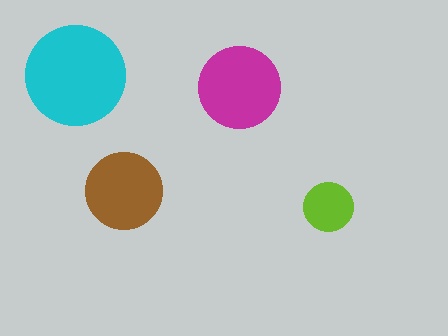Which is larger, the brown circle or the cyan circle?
The cyan one.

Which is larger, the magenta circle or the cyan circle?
The cyan one.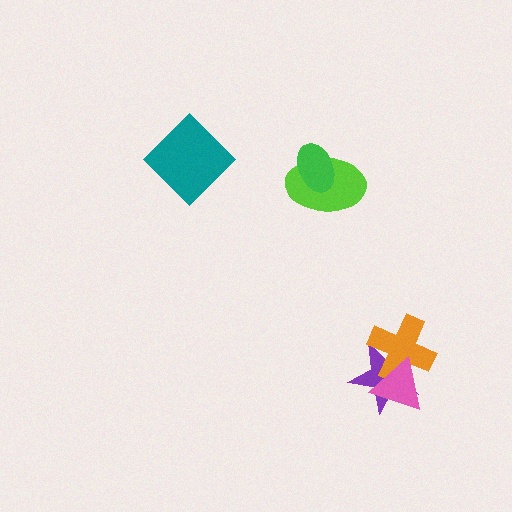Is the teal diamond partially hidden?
No, no other shape covers it.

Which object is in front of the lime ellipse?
The green ellipse is in front of the lime ellipse.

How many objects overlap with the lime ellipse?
1 object overlaps with the lime ellipse.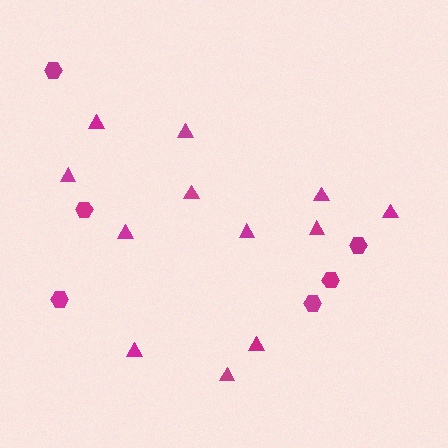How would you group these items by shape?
There are 2 groups: one group of hexagons (6) and one group of triangles (12).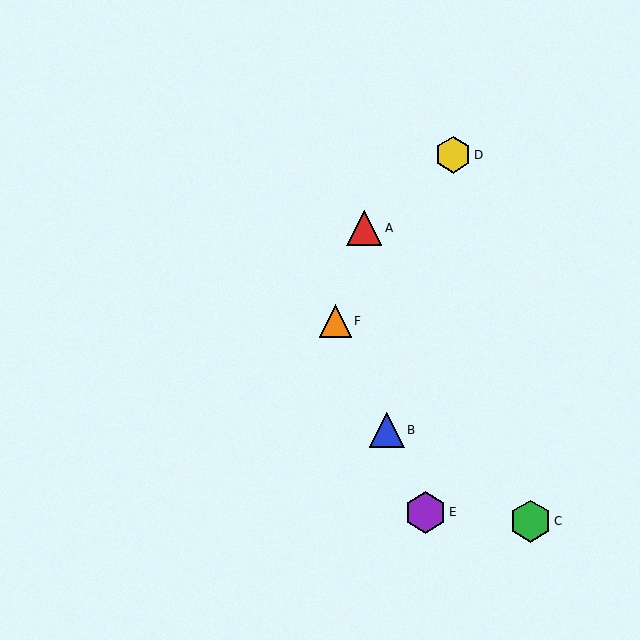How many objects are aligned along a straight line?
3 objects (B, E, F) are aligned along a straight line.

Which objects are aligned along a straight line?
Objects B, E, F are aligned along a straight line.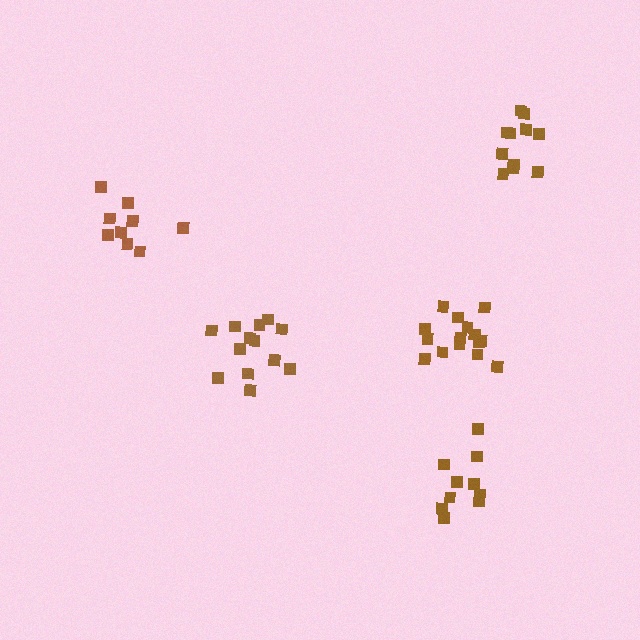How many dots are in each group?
Group 1: 15 dots, Group 2: 13 dots, Group 3: 9 dots, Group 4: 11 dots, Group 5: 10 dots (58 total).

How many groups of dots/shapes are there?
There are 5 groups.